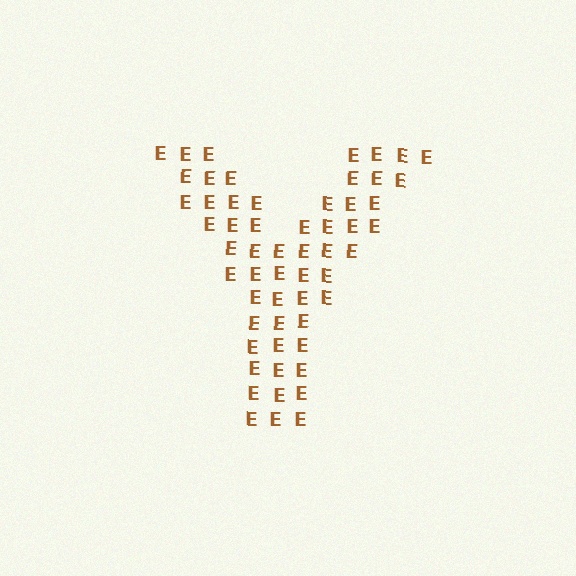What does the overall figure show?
The overall figure shows the letter Y.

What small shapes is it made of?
It is made of small letter E's.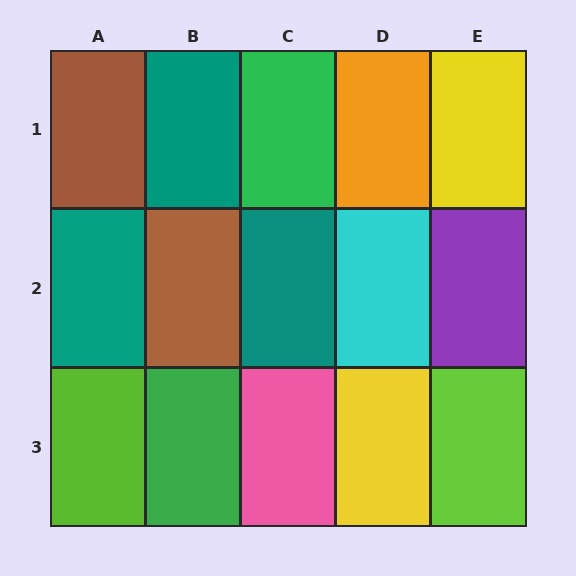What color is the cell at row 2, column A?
Teal.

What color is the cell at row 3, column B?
Green.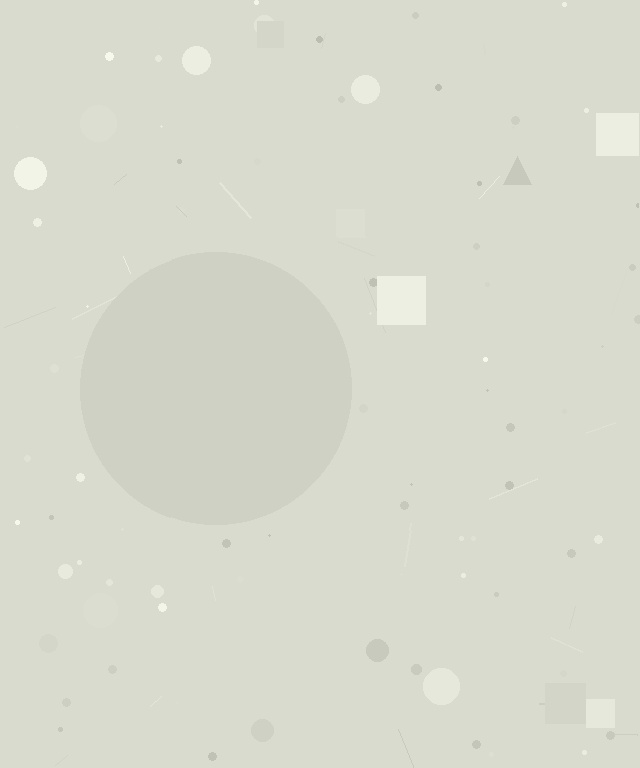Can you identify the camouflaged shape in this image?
The camouflaged shape is a circle.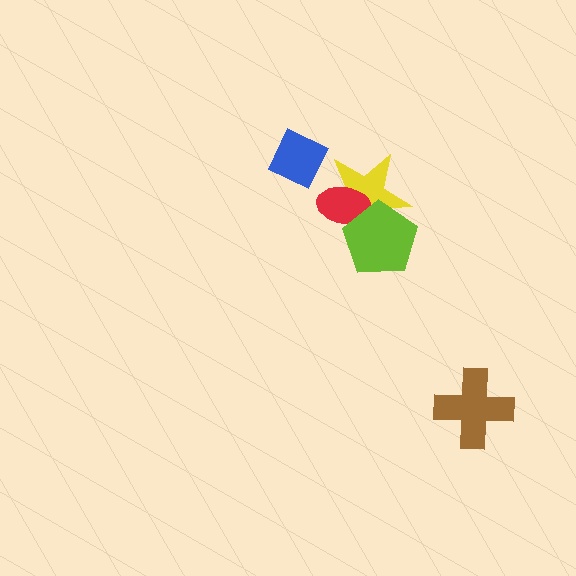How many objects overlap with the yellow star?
2 objects overlap with the yellow star.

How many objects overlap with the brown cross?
0 objects overlap with the brown cross.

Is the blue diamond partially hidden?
No, no other shape covers it.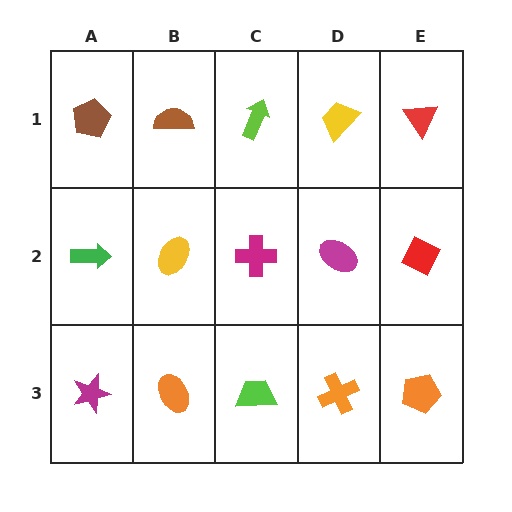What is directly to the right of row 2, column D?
A red diamond.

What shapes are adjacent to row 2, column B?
A brown semicircle (row 1, column B), an orange ellipse (row 3, column B), a green arrow (row 2, column A), a magenta cross (row 2, column C).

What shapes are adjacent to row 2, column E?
A red triangle (row 1, column E), an orange pentagon (row 3, column E), a magenta ellipse (row 2, column D).